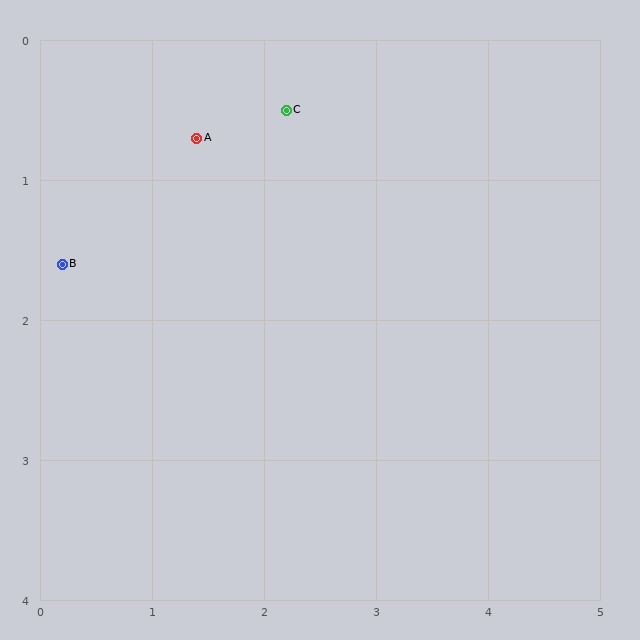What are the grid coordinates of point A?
Point A is at approximately (1.4, 0.7).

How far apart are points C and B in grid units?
Points C and B are about 2.3 grid units apart.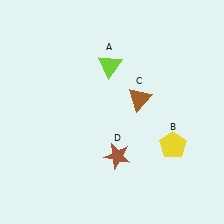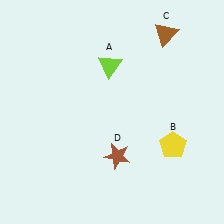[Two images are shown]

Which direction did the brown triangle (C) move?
The brown triangle (C) moved up.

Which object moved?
The brown triangle (C) moved up.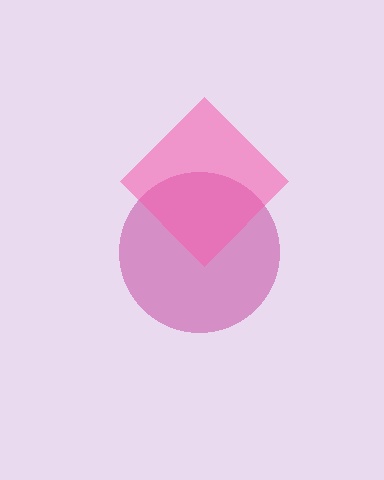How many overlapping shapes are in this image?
There are 2 overlapping shapes in the image.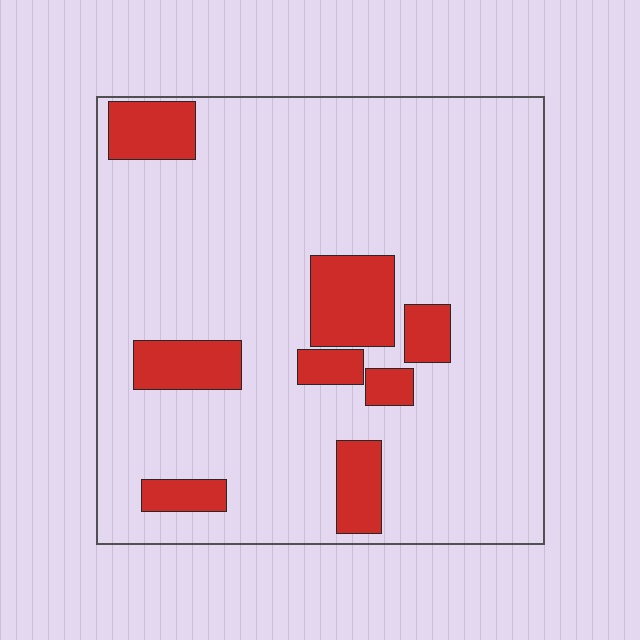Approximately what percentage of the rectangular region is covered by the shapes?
Approximately 15%.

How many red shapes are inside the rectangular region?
8.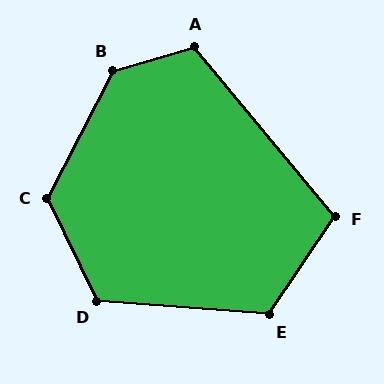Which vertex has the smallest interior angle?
F, at approximately 107 degrees.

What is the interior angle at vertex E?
Approximately 119 degrees (obtuse).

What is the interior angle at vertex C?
Approximately 127 degrees (obtuse).